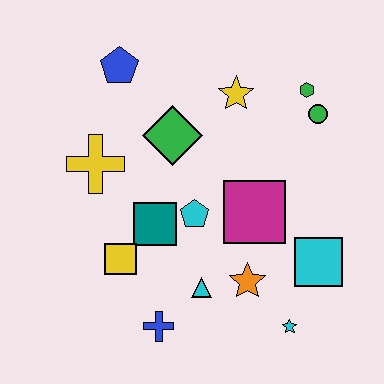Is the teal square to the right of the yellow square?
Yes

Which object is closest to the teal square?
The cyan pentagon is closest to the teal square.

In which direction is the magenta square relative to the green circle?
The magenta square is below the green circle.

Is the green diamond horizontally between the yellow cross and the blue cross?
No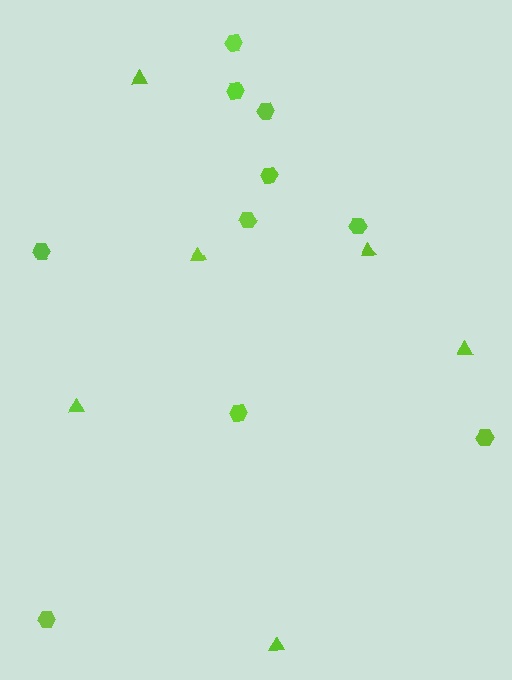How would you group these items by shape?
There are 2 groups: one group of triangles (6) and one group of hexagons (10).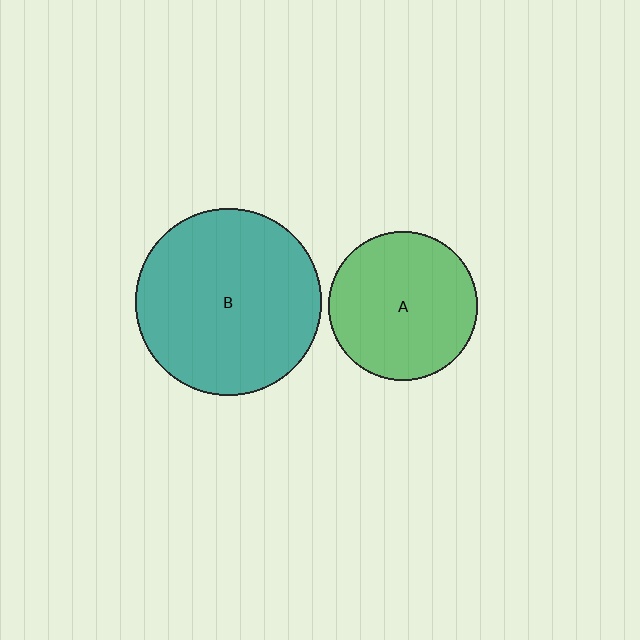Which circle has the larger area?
Circle B (teal).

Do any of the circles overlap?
No, none of the circles overlap.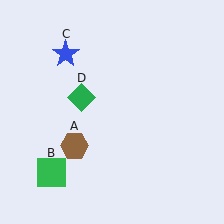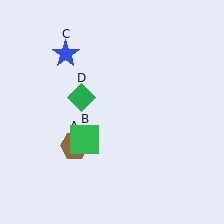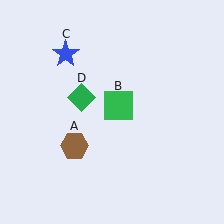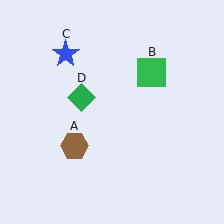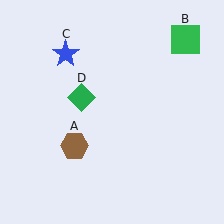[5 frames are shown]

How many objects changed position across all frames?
1 object changed position: green square (object B).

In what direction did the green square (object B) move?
The green square (object B) moved up and to the right.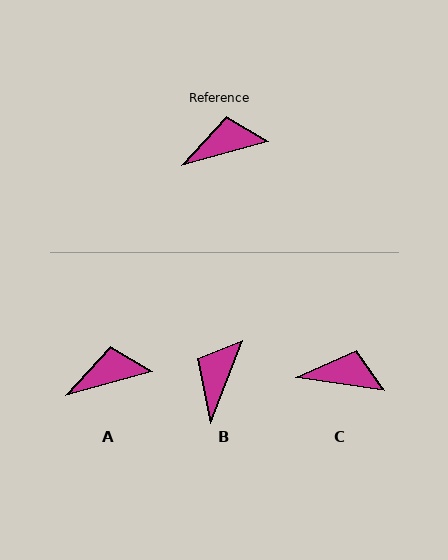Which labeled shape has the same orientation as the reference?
A.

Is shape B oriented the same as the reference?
No, it is off by about 54 degrees.